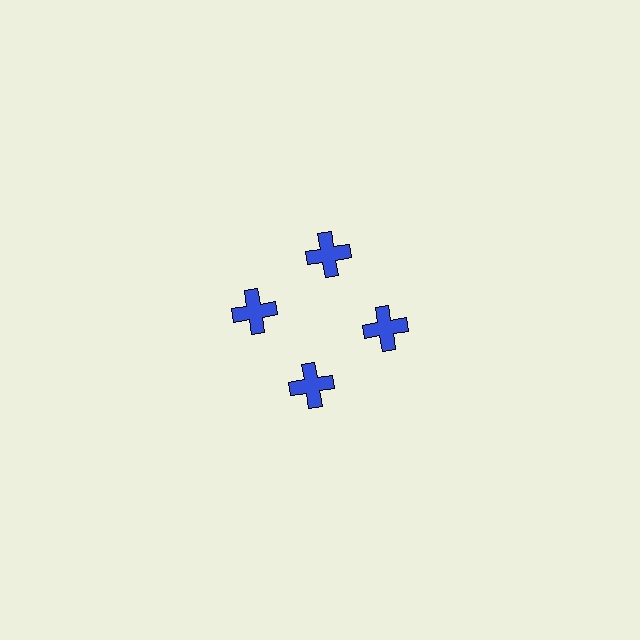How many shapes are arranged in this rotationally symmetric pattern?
There are 4 shapes, arranged in 4 groups of 1.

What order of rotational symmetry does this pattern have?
This pattern has 4-fold rotational symmetry.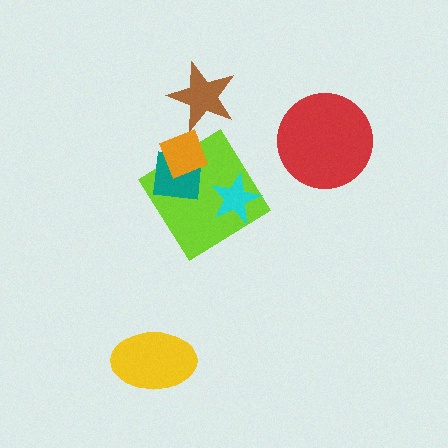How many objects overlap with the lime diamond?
3 objects overlap with the lime diamond.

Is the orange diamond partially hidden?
No, no other shape covers it.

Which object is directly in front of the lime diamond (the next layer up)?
The teal square is directly in front of the lime diamond.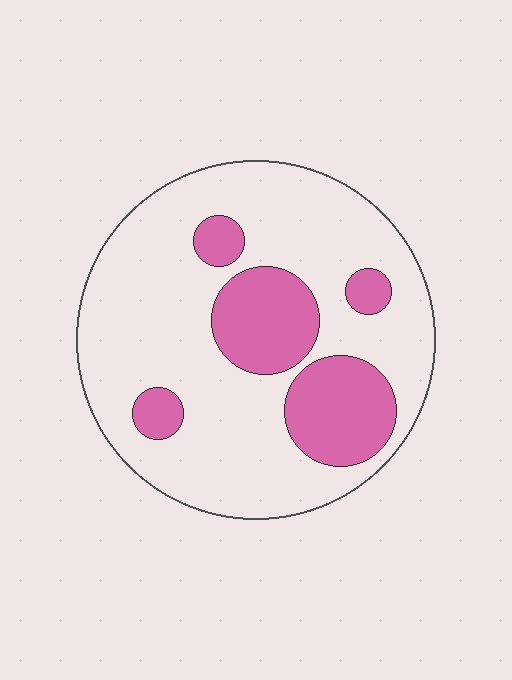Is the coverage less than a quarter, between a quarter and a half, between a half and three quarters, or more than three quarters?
Less than a quarter.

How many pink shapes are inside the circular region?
5.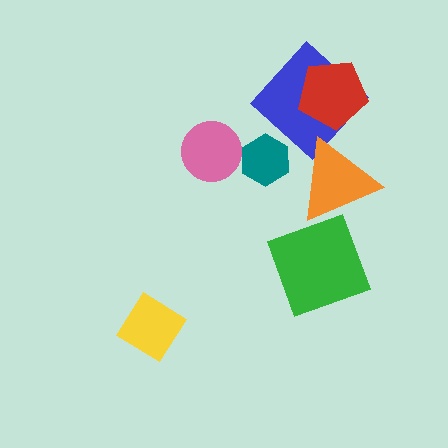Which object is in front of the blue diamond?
The red pentagon is in front of the blue diamond.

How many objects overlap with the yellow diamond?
0 objects overlap with the yellow diamond.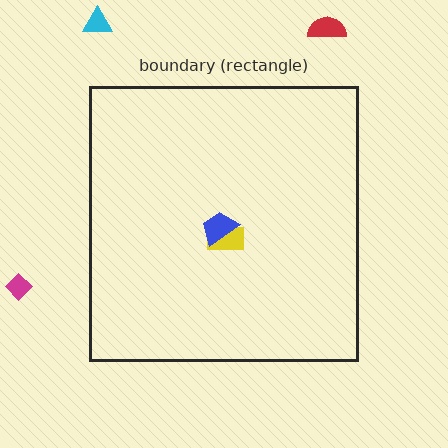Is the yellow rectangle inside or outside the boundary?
Inside.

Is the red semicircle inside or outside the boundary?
Outside.